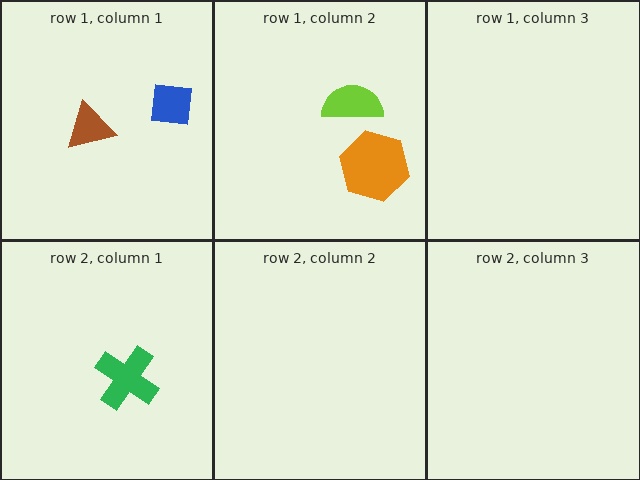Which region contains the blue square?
The row 1, column 1 region.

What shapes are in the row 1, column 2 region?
The lime semicircle, the orange hexagon.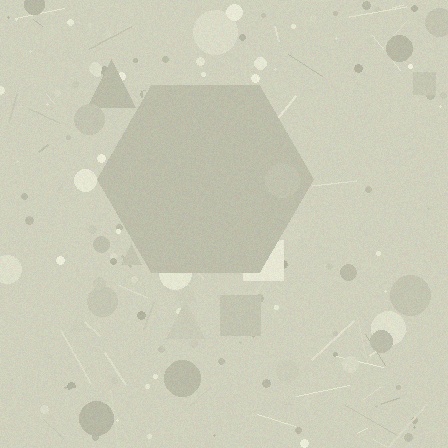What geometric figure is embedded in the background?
A hexagon is embedded in the background.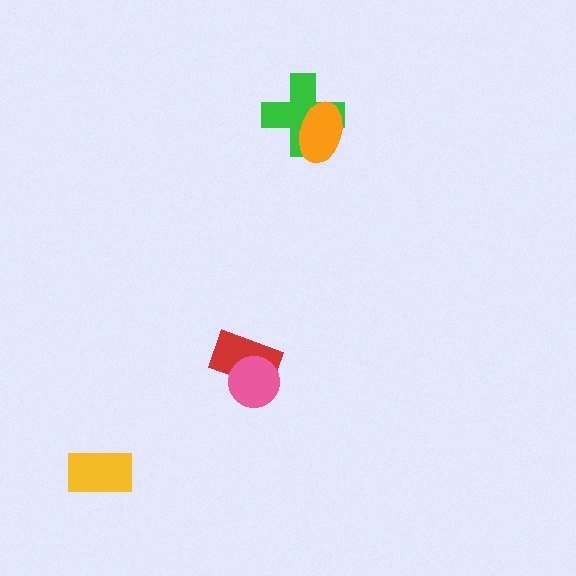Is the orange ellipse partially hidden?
No, no other shape covers it.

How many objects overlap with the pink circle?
1 object overlaps with the pink circle.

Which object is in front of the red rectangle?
The pink circle is in front of the red rectangle.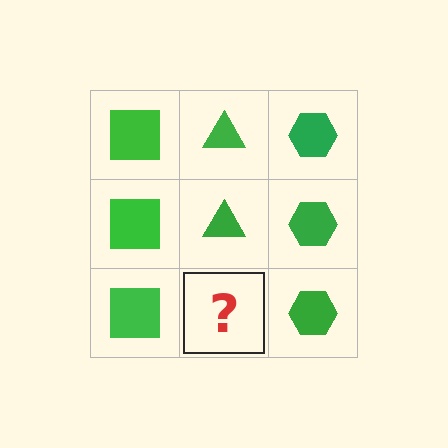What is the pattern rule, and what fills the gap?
The rule is that each column has a consistent shape. The gap should be filled with a green triangle.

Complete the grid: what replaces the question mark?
The question mark should be replaced with a green triangle.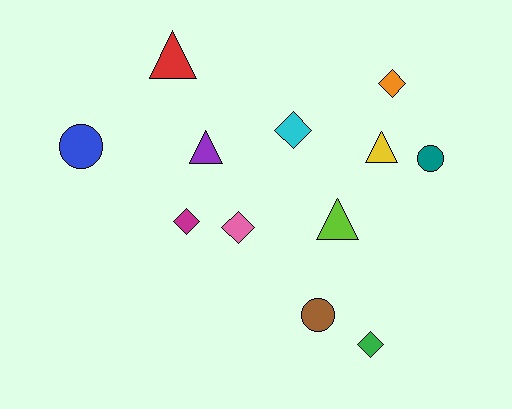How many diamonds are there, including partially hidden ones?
There are 5 diamonds.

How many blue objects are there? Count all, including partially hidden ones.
There is 1 blue object.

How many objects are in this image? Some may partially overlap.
There are 12 objects.